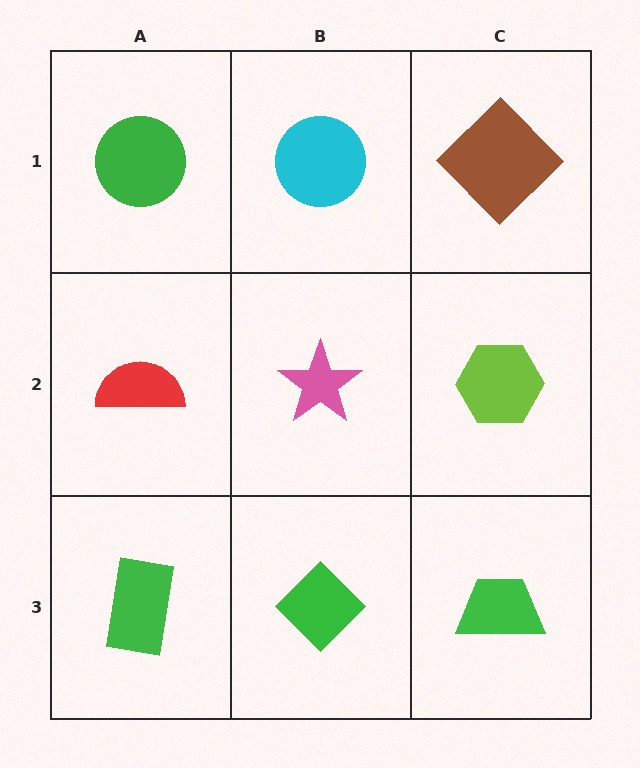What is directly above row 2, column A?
A green circle.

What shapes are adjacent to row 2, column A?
A green circle (row 1, column A), a green rectangle (row 3, column A), a pink star (row 2, column B).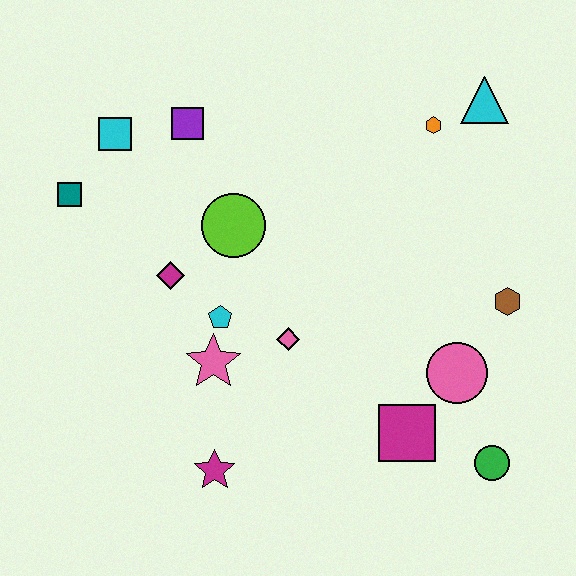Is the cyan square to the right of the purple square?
No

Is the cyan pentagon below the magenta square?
No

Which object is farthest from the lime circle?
The green circle is farthest from the lime circle.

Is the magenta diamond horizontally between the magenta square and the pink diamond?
No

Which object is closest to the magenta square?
The pink circle is closest to the magenta square.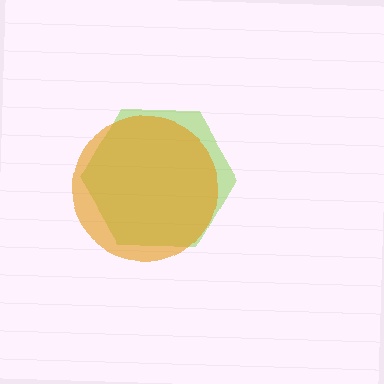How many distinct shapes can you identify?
There are 2 distinct shapes: a lime hexagon, an orange circle.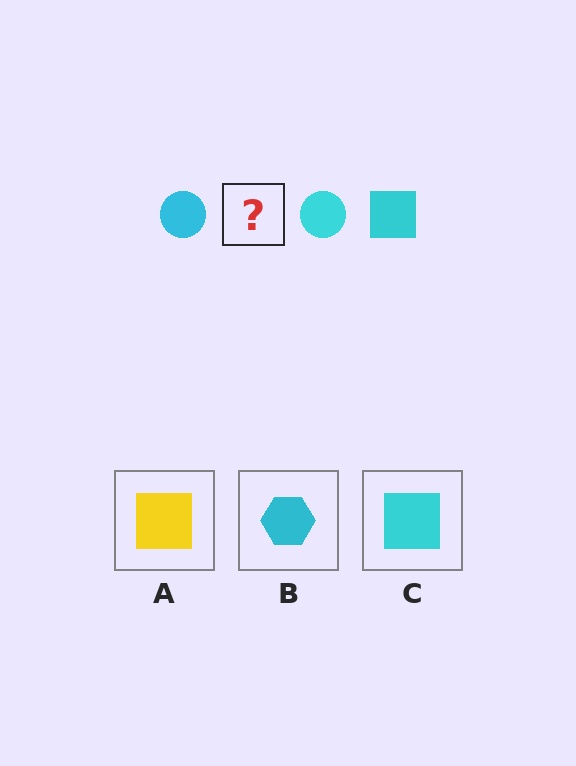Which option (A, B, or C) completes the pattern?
C.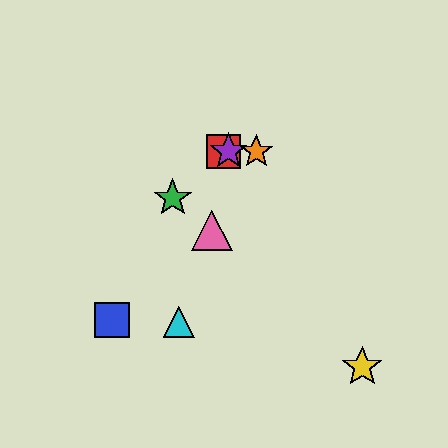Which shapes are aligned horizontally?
The red square, the purple star, the orange star are aligned horizontally.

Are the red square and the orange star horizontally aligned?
Yes, both are at y≈152.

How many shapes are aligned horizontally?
3 shapes (the red square, the purple star, the orange star) are aligned horizontally.